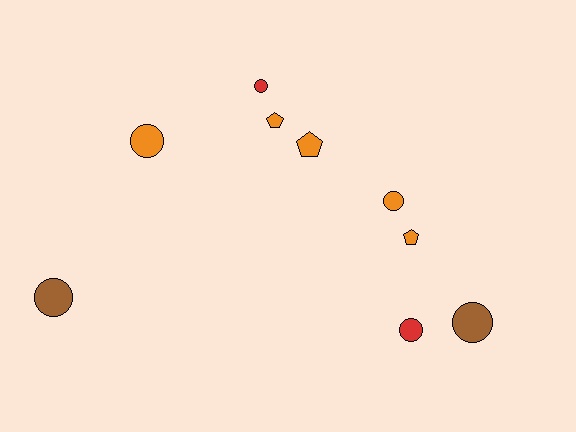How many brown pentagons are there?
There are no brown pentagons.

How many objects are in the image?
There are 9 objects.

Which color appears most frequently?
Orange, with 5 objects.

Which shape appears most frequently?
Circle, with 6 objects.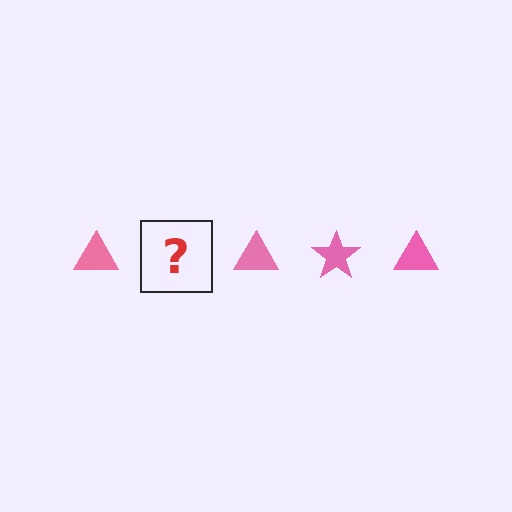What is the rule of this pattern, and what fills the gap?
The rule is that the pattern cycles through triangle, star shapes in pink. The gap should be filled with a pink star.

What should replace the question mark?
The question mark should be replaced with a pink star.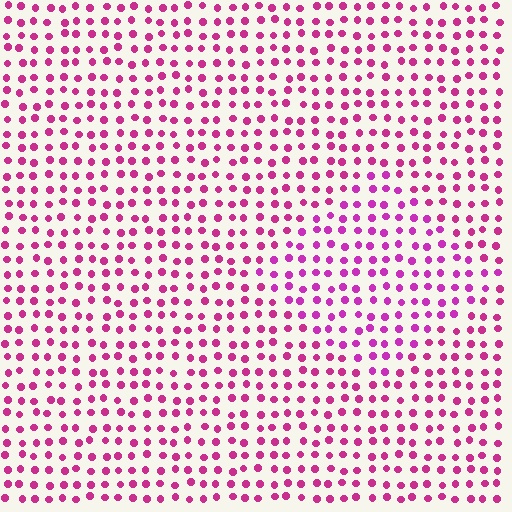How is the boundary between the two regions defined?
The boundary is defined purely by a slight shift in hue (about 17 degrees). Spacing, size, and orientation are identical on both sides.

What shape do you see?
I see a diamond.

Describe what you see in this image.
The image is filled with small magenta elements in a uniform arrangement. A diamond-shaped region is visible where the elements are tinted to a slightly different hue, forming a subtle color boundary.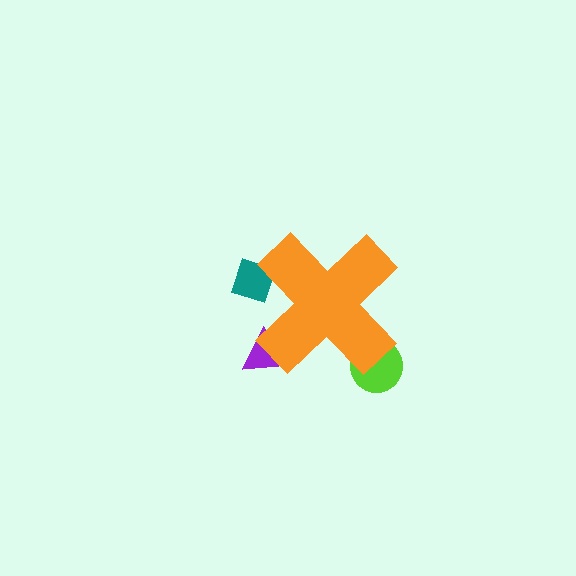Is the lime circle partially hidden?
Yes, the lime circle is partially hidden behind the orange cross.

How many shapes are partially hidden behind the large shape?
3 shapes are partially hidden.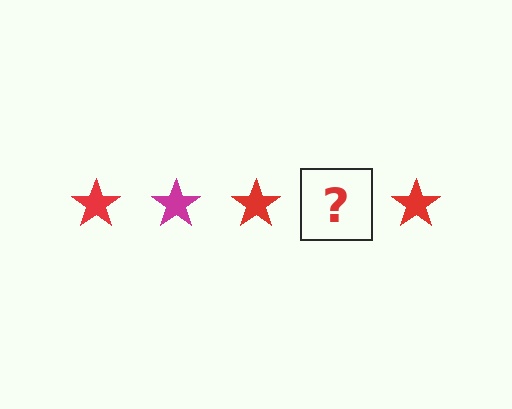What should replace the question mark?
The question mark should be replaced with a magenta star.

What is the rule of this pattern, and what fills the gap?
The rule is that the pattern cycles through red, magenta stars. The gap should be filled with a magenta star.